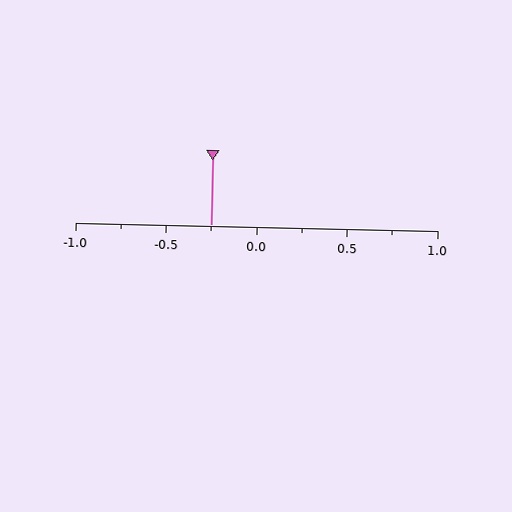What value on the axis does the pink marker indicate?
The marker indicates approximately -0.25.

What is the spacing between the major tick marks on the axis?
The major ticks are spaced 0.5 apart.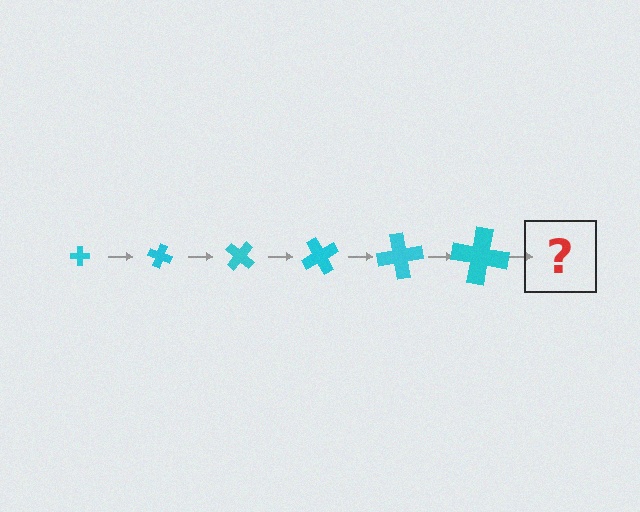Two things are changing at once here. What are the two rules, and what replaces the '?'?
The two rules are that the cross grows larger each step and it rotates 20 degrees each step. The '?' should be a cross, larger than the previous one and rotated 120 degrees from the start.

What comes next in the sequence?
The next element should be a cross, larger than the previous one and rotated 120 degrees from the start.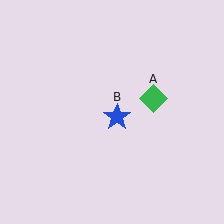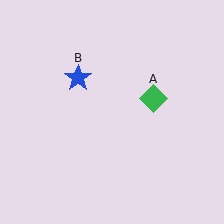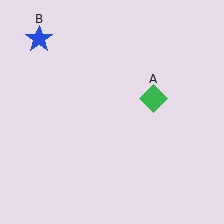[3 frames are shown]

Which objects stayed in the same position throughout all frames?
Green diamond (object A) remained stationary.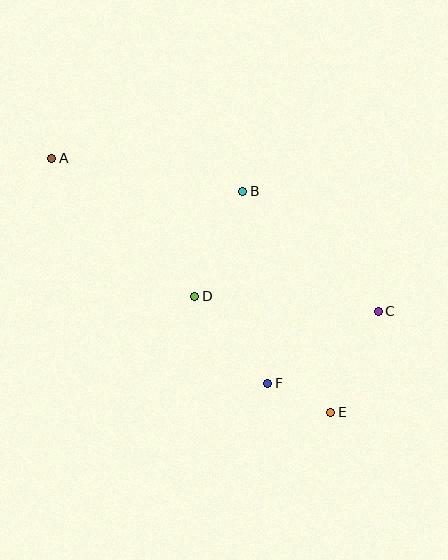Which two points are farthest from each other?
Points A and E are farthest from each other.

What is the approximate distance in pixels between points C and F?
The distance between C and F is approximately 132 pixels.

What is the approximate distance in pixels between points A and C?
The distance between A and C is approximately 361 pixels.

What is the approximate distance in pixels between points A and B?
The distance between A and B is approximately 194 pixels.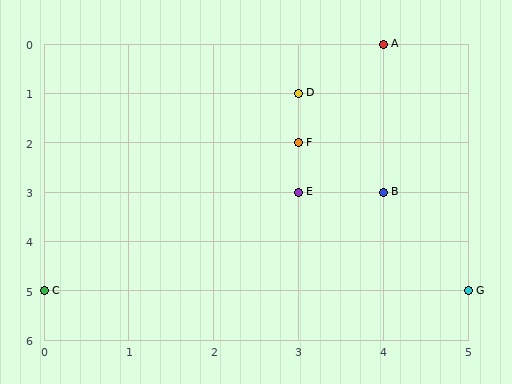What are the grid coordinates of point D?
Point D is at grid coordinates (3, 1).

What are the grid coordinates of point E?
Point E is at grid coordinates (3, 3).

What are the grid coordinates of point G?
Point G is at grid coordinates (5, 5).